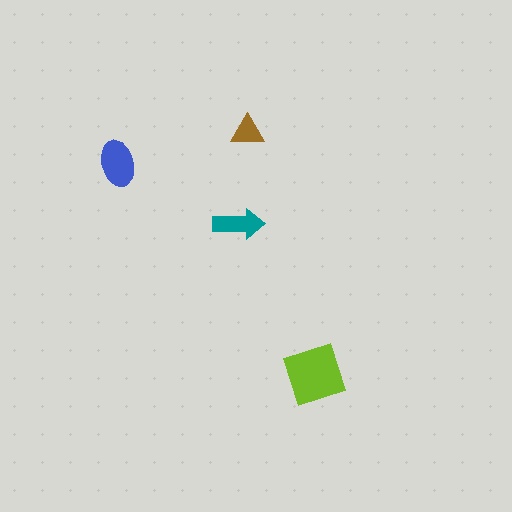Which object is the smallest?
The brown triangle.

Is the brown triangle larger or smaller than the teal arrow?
Smaller.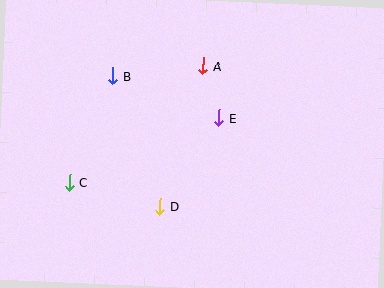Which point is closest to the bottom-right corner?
Point E is closest to the bottom-right corner.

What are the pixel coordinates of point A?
Point A is at (203, 66).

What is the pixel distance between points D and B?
The distance between D and B is 139 pixels.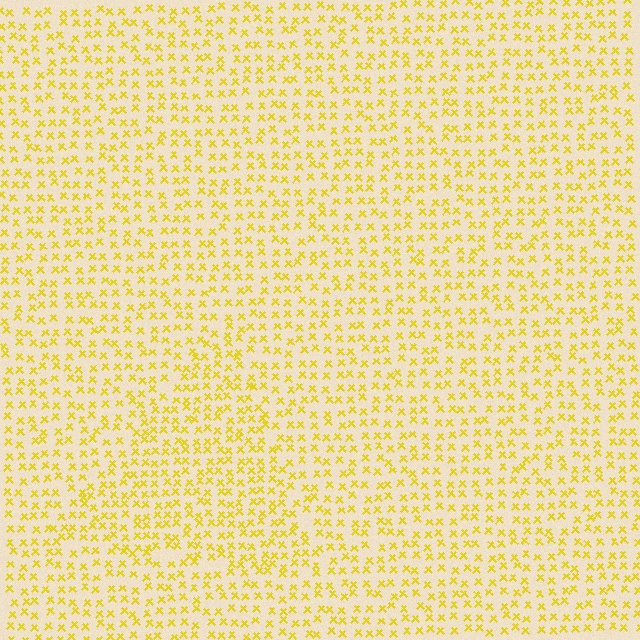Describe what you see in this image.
The image contains small yellow elements arranged at two different densities. A triangle-shaped region is visible where the elements are more densely packed than the surrounding area.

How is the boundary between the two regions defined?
The boundary is defined by a change in element density (approximately 1.4x ratio). All elements are the same color, size, and shape.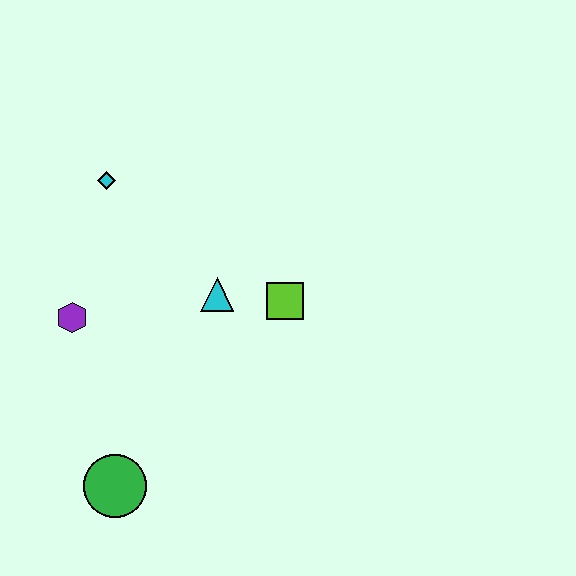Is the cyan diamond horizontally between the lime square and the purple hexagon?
Yes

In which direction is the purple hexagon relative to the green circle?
The purple hexagon is above the green circle.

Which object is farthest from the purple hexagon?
The lime square is farthest from the purple hexagon.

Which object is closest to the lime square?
The cyan triangle is closest to the lime square.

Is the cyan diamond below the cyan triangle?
No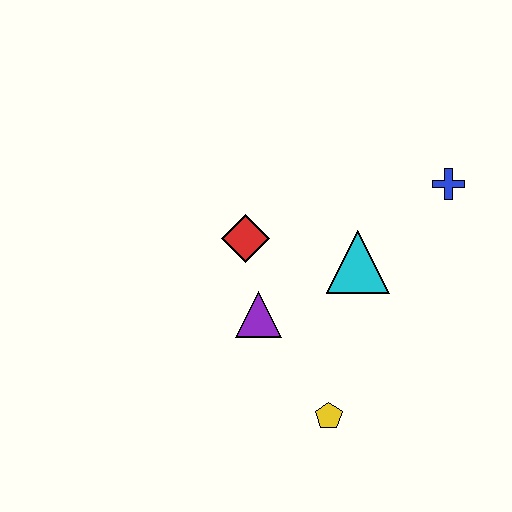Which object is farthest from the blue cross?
The yellow pentagon is farthest from the blue cross.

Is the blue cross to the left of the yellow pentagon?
No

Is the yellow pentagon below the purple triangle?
Yes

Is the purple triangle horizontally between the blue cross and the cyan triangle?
No